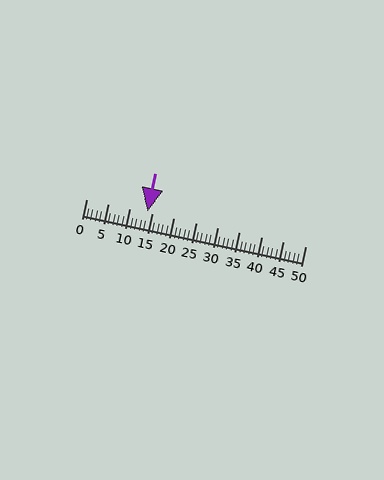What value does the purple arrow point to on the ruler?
The purple arrow points to approximately 14.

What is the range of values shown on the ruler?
The ruler shows values from 0 to 50.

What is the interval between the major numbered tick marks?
The major tick marks are spaced 5 units apart.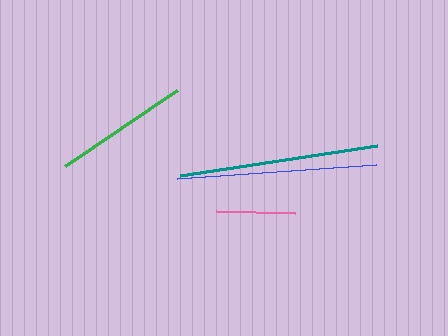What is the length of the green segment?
The green segment is approximately 136 pixels long.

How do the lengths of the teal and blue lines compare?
The teal and blue lines are approximately the same length.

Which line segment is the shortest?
The pink line is the shortest at approximately 78 pixels.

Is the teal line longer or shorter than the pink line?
The teal line is longer than the pink line.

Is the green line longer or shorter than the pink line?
The green line is longer than the pink line.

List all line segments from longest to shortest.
From longest to shortest: teal, blue, green, pink.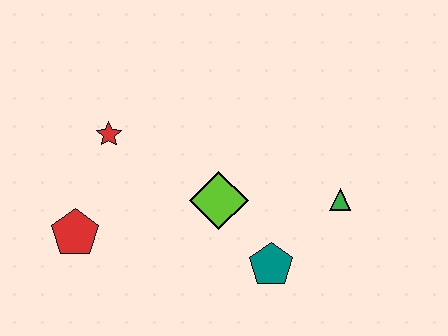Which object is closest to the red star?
The red pentagon is closest to the red star.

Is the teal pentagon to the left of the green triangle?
Yes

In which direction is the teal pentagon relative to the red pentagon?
The teal pentagon is to the right of the red pentagon.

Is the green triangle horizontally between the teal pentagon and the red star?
No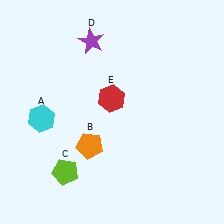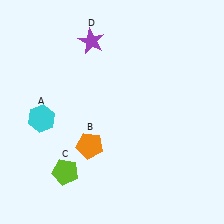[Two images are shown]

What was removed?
The red hexagon (E) was removed in Image 2.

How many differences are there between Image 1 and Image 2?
There is 1 difference between the two images.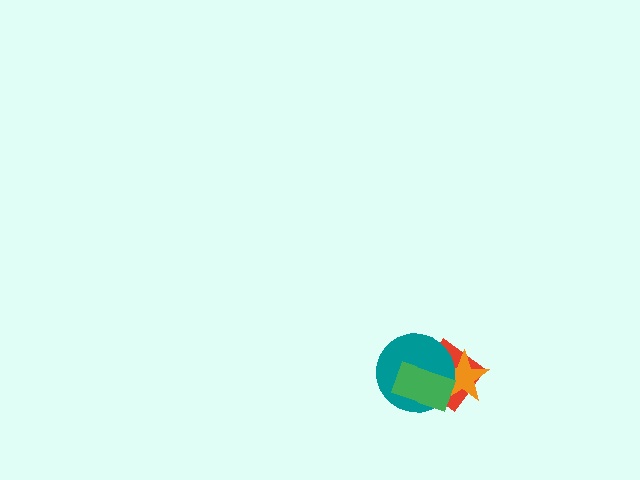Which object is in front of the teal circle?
The green rectangle is in front of the teal circle.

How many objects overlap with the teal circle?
3 objects overlap with the teal circle.